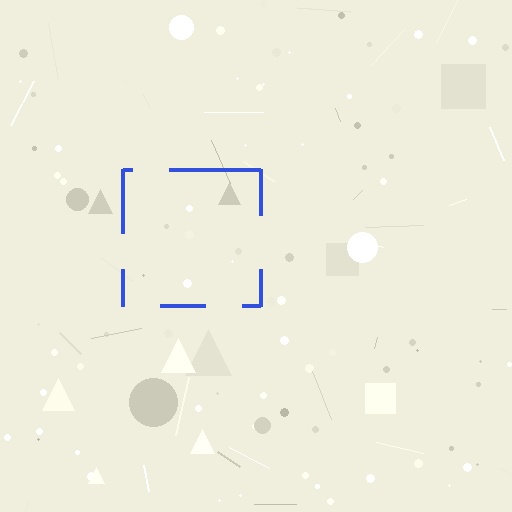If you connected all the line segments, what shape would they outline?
They would outline a square.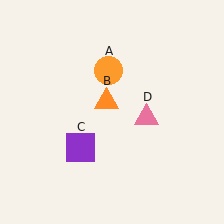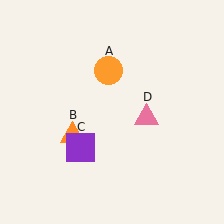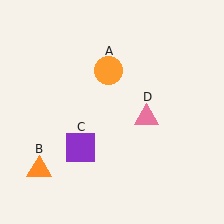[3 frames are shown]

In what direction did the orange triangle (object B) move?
The orange triangle (object B) moved down and to the left.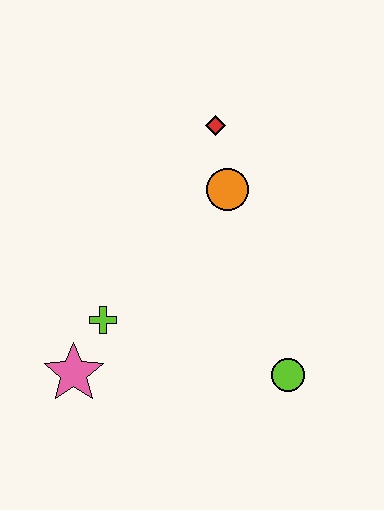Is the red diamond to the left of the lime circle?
Yes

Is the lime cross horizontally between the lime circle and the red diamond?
No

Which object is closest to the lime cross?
The pink star is closest to the lime cross.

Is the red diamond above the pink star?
Yes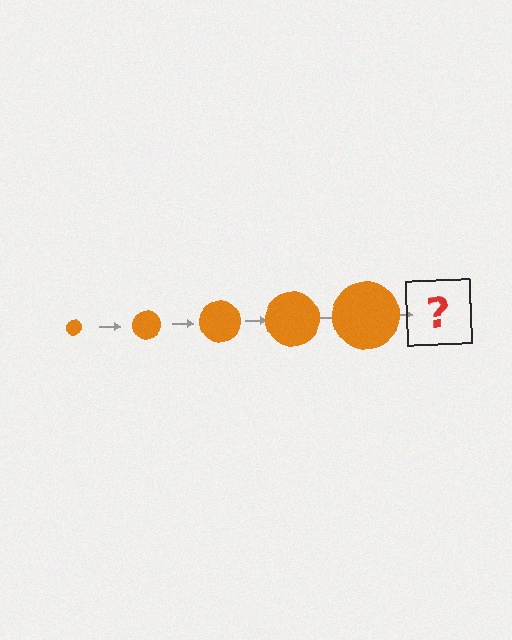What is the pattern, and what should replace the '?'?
The pattern is that the circle gets progressively larger each step. The '?' should be an orange circle, larger than the previous one.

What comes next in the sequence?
The next element should be an orange circle, larger than the previous one.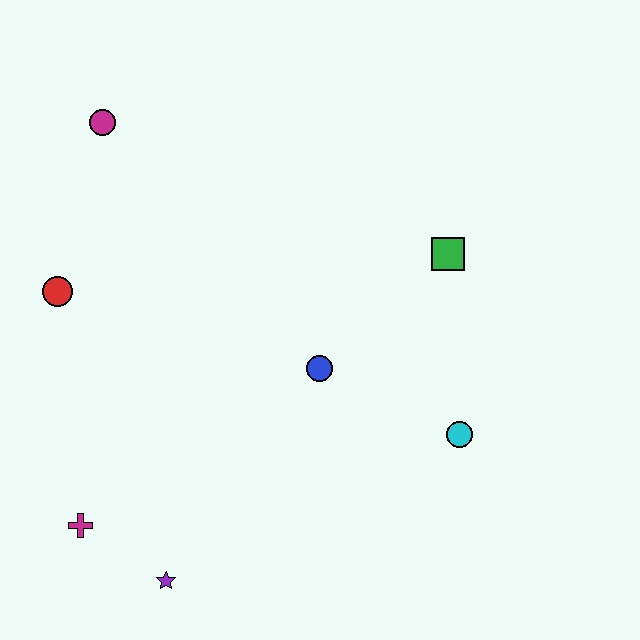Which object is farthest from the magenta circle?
The cyan circle is farthest from the magenta circle.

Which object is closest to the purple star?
The magenta cross is closest to the purple star.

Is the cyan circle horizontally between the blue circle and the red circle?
No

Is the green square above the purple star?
Yes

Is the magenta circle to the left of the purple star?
Yes